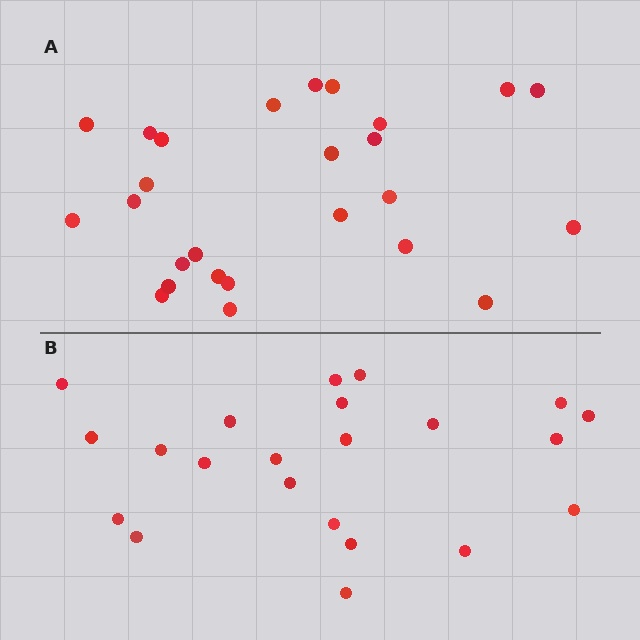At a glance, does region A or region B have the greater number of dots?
Region A (the top region) has more dots.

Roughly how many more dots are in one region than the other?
Region A has about 4 more dots than region B.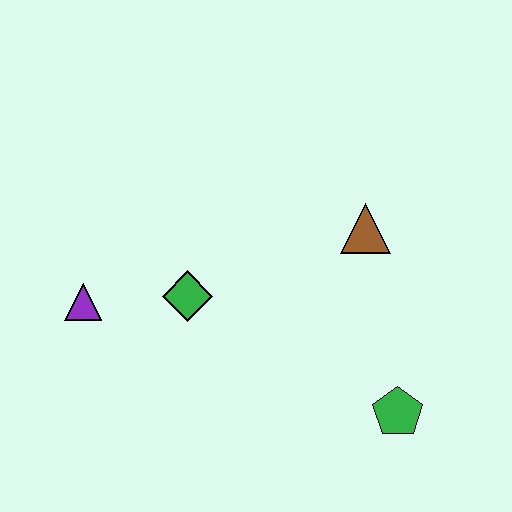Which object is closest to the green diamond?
The purple triangle is closest to the green diamond.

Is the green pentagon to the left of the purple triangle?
No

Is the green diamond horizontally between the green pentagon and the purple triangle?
Yes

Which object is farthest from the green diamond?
The green pentagon is farthest from the green diamond.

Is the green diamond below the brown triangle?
Yes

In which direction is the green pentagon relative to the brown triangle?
The green pentagon is below the brown triangle.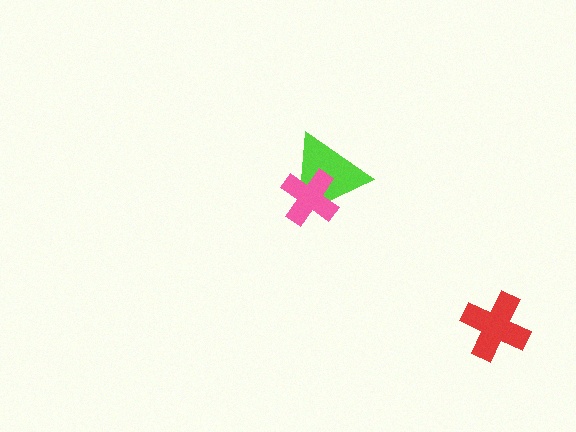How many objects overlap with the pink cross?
1 object overlaps with the pink cross.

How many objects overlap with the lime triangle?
1 object overlaps with the lime triangle.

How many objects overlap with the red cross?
0 objects overlap with the red cross.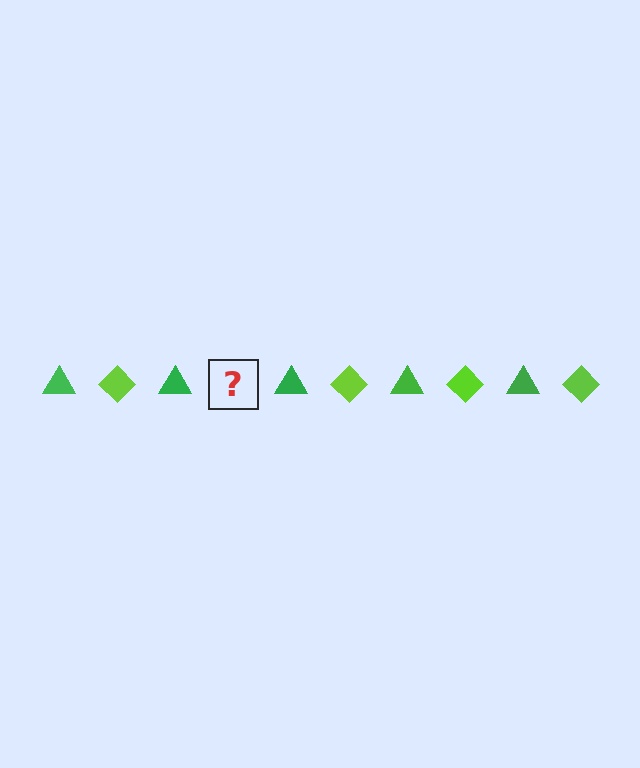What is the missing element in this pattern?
The missing element is a lime diamond.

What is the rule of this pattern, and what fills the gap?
The rule is that the pattern alternates between green triangle and lime diamond. The gap should be filled with a lime diamond.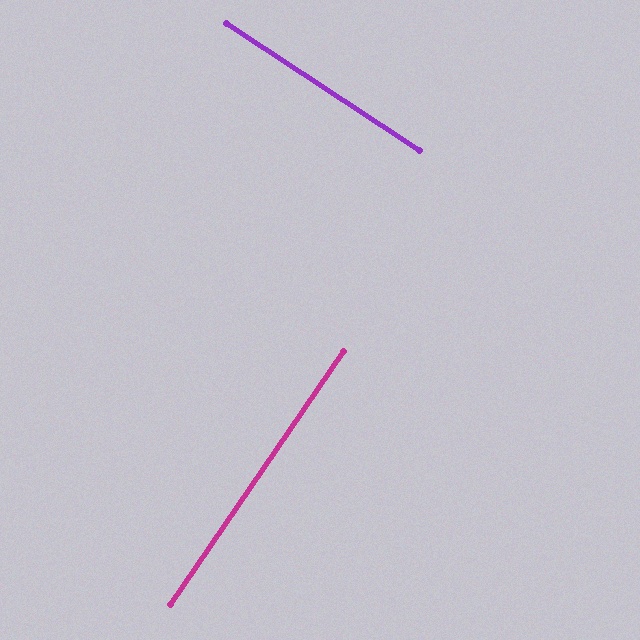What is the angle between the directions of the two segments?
Approximately 89 degrees.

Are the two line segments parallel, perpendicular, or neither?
Perpendicular — they meet at approximately 89°.